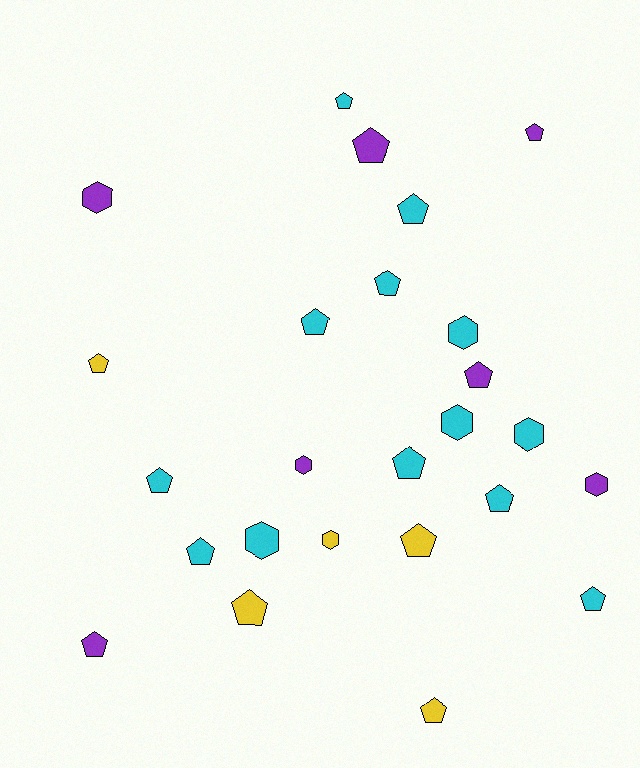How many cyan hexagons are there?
There are 4 cyan hexagons.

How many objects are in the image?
There are 25 objects.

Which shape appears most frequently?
Pentagon, with 17 objects.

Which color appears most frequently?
Cyan, with 13 objects.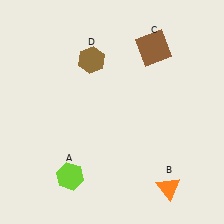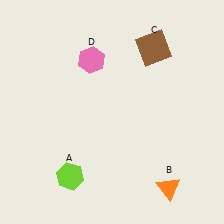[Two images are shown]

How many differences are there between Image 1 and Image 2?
There is 1 difference between the two images.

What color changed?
The hexagon (D) changed from brown in Image 1 to pink in Image 2.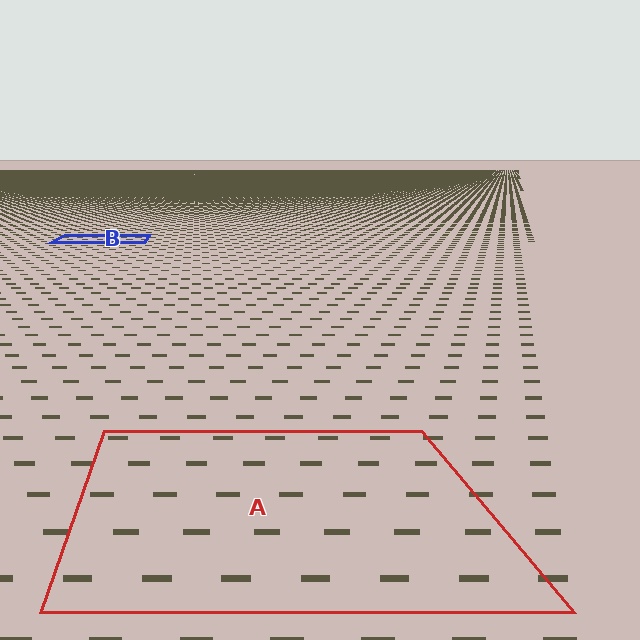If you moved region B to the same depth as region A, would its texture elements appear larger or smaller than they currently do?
They would appear larger. At a closer depth, the same texture elements are projected at a bigger on-screen size.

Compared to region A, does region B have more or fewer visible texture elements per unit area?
Region B has more texture elements per unit area — they are packed more densely because it is farther away.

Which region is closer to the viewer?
Region A is closer. The texture elements there are larger and more spread out.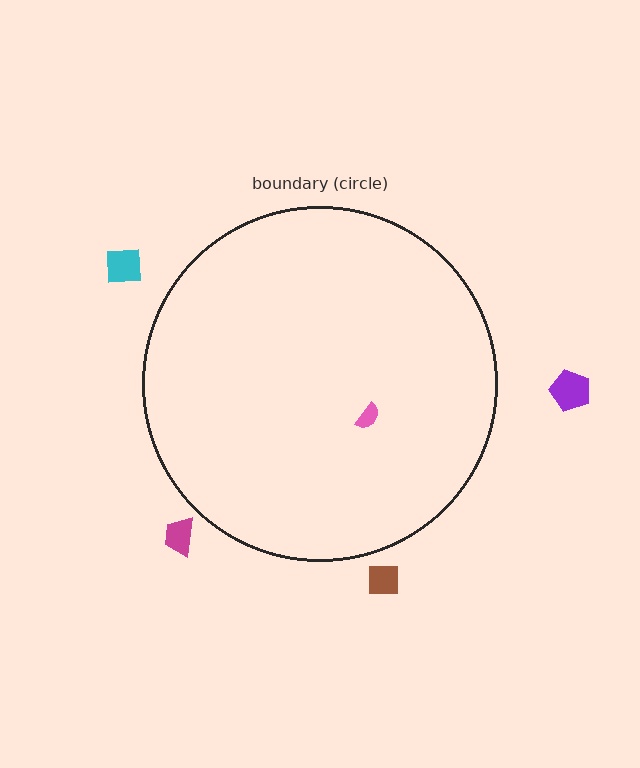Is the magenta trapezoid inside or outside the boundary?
Outside.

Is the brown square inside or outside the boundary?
Outside.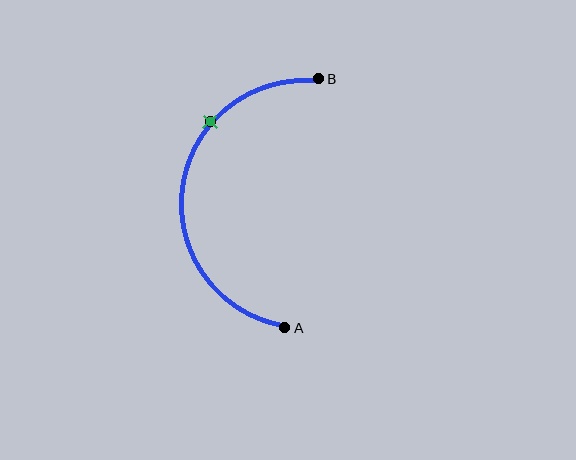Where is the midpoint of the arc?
The arc midpoint is the point on the curve farthest from the straight line joining A and B. It sits to the left of that line.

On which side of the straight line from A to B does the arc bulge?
The arc bulges to the left of the straight line connecting A and B.